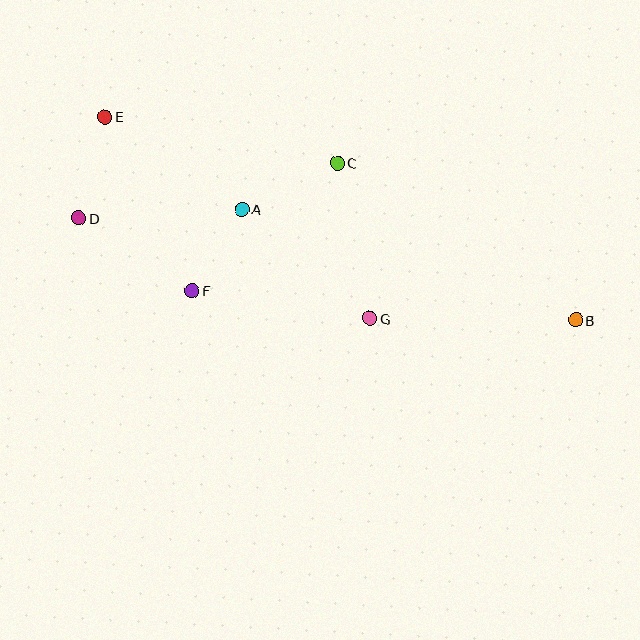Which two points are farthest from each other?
Points B and E are farthest from each other.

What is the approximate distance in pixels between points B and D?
The distance between B and D is approximately 507 pixels.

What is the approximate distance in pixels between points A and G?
The distance between A and G is approximately 168 pixels.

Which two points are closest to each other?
Points A and F are closest to each other.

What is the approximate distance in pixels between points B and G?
The distance between B and G is approximately 206 pixels.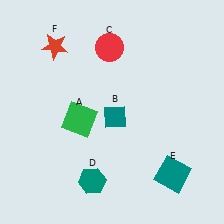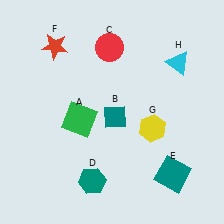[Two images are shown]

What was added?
A yellow hexagon (G), a cyan triangle (H) were added in Image 2.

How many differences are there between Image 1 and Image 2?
There are 2 differences between the two images.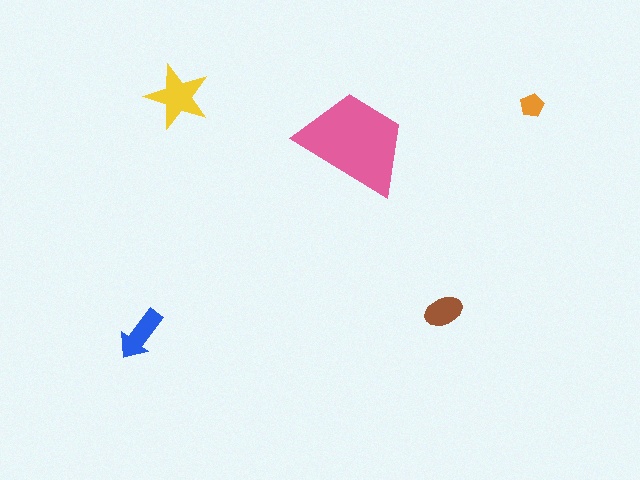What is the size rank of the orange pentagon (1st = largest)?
5th.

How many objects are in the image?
There are 5 objects in the image.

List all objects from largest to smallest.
The pink trapezoid, the yellow star, the blue arrow, the brown ellipse, the orange pentagon.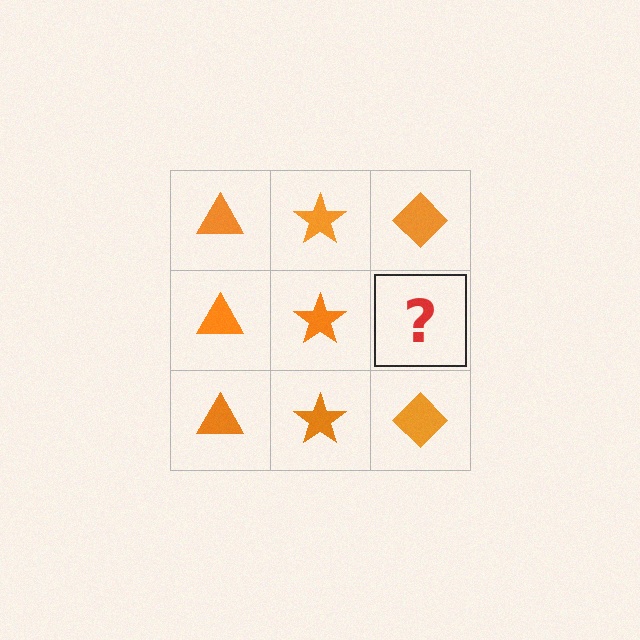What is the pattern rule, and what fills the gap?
The rule is that each column has a consistent shape. The gap should be filled with an orange diamond.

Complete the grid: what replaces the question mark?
The question mark should be replaced with an orange diamond.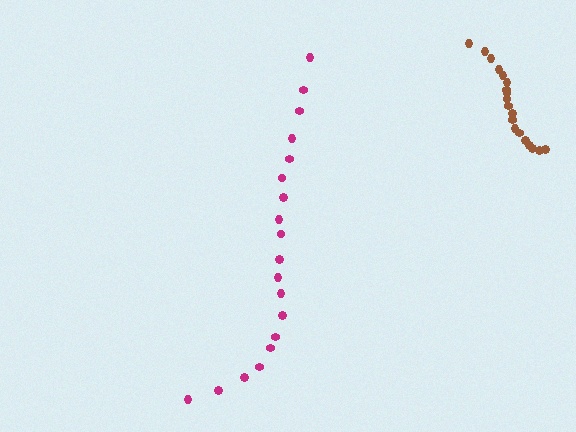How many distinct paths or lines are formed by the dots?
There are 2 distinct paths.